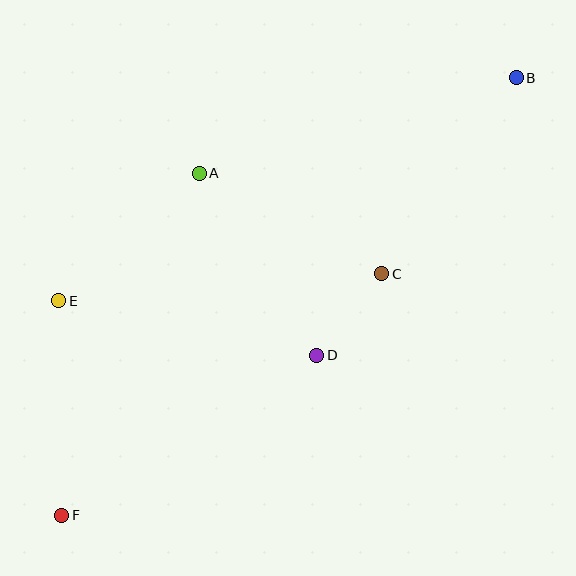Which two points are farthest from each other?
Points B and F are farthest from each other.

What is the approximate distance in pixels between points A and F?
The distance between A and F is approximately 368 pixels.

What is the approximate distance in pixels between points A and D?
The distance between A and D is approximately 217 pixels.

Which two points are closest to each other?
Points C and D are closest to each other.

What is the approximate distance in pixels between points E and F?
The distance between E and F is approximately 214 pixels.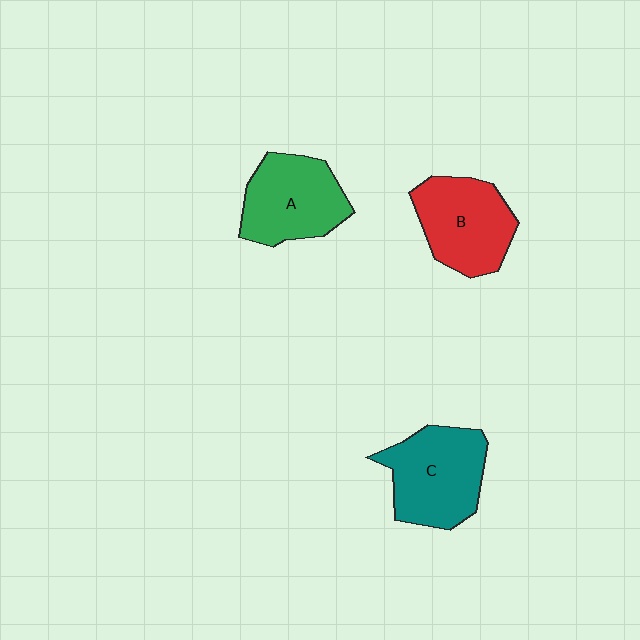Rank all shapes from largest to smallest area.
From largest to smallest: C (teal), A (green), B (red).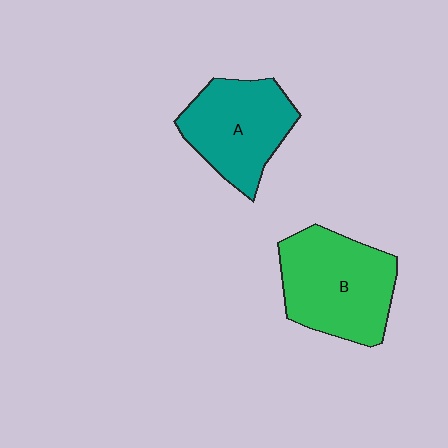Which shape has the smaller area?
Shape A (teal).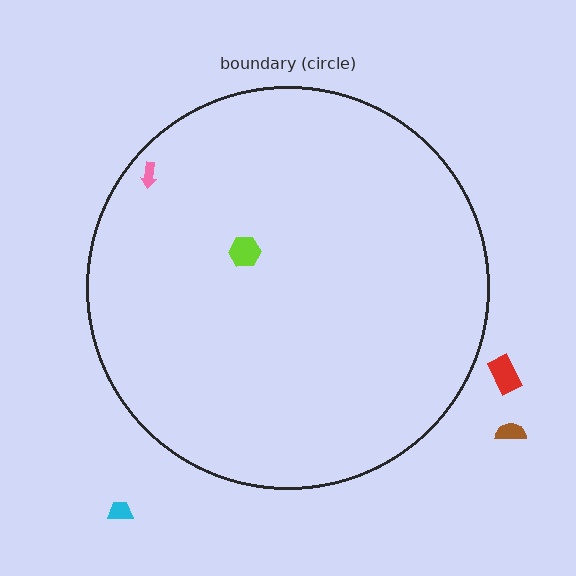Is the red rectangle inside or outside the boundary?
Outside.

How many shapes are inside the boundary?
2 inside, 3 outside.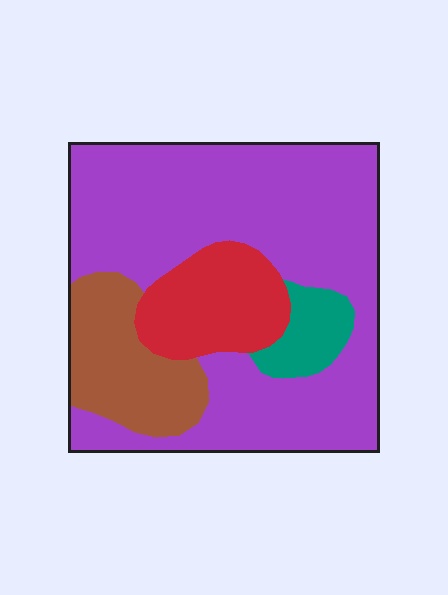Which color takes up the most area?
Purple, at roughly 65%.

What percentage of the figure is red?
Red covers 14% of the figure.